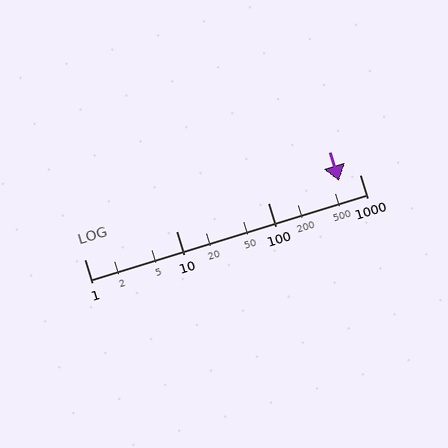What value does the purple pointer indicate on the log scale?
The pointer indicates approximately 590.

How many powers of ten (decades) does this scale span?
The scale spans 3 decades, from 1 to 1000.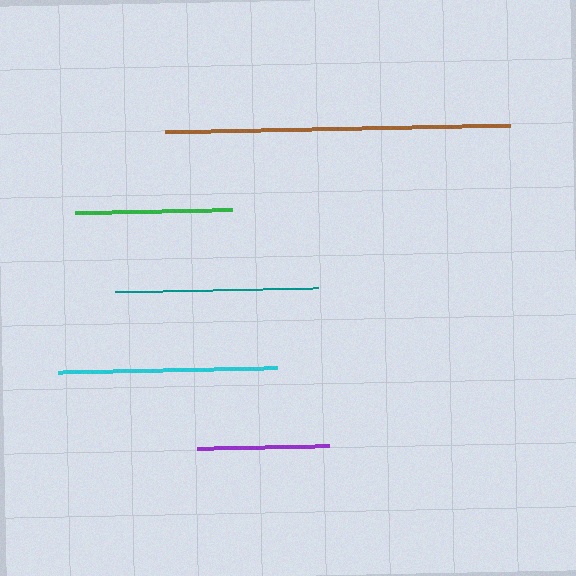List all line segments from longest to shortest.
From longest to shortest: brown, cyan, teal, green, purple.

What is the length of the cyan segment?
The cyan segment is approximately 218 pixels long.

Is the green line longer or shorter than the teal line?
The teal line is longer than the green line.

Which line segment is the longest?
The brown line is the longest at approximately 345 pixels.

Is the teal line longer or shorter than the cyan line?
The cyan line is longer than the teal line.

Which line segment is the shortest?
The purple line is the shortest at approximately 132 pixels.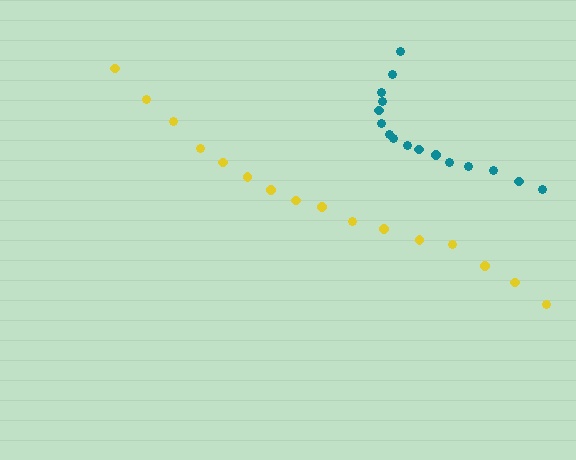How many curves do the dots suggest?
There are 2 distinct paths.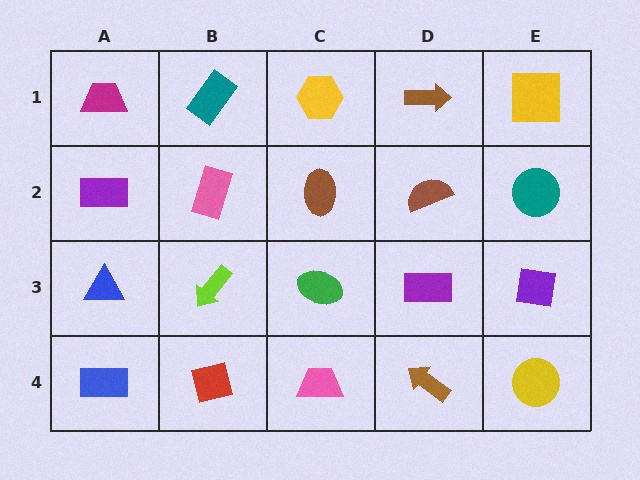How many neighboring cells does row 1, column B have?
3.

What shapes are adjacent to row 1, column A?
A purple rectangle (row 2, column A), a teal rectangle (row 1, column B).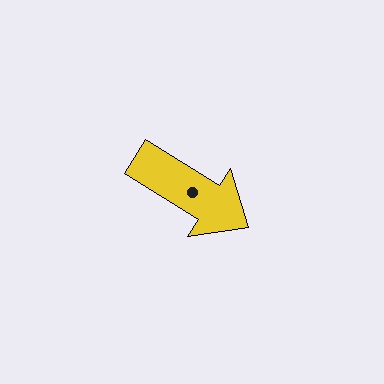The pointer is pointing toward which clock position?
Roughly 4 o'clock.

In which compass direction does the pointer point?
Southeast.